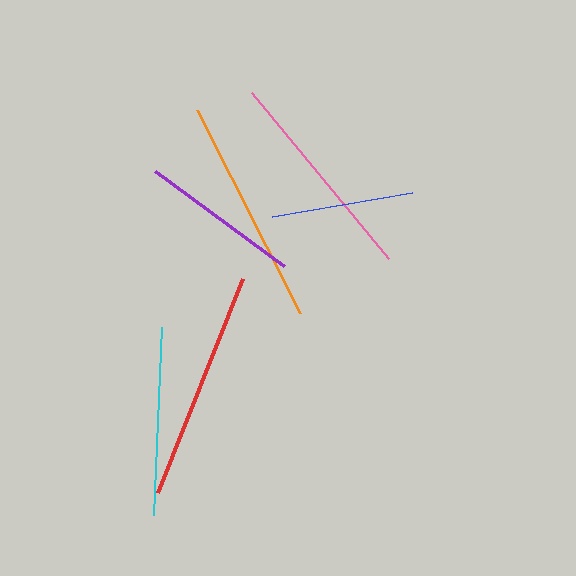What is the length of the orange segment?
The orange segment is approximately 228 pixels long.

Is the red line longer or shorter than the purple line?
The red line is longer than the purple line.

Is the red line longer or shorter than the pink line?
The red line is longer than the pink line.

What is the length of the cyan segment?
The cyan segment is approximately 188 pixels long.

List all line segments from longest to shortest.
From longest to shortest: red, orange, pink, cyan, purple, blue.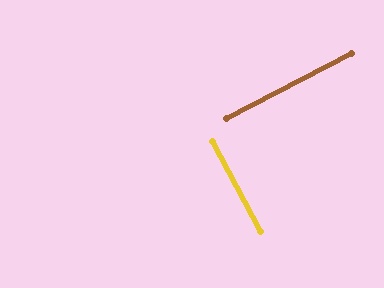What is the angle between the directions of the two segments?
Approximately 89 degrees.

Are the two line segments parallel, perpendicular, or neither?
Perpendicular — they meet at approximately 89°.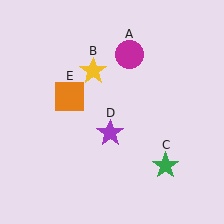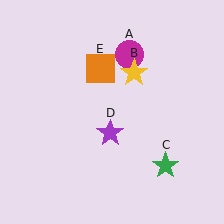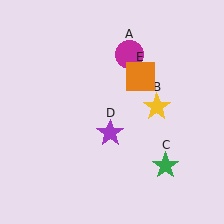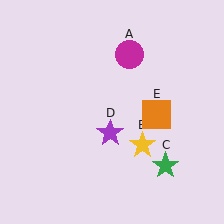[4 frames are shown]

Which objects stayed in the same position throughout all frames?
Magenta circle (object A) and green star (object C) and purple star (object D) remained stationary.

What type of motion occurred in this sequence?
The yellow star (object B), orange square (object E) rotated clockwise around the center of the scene.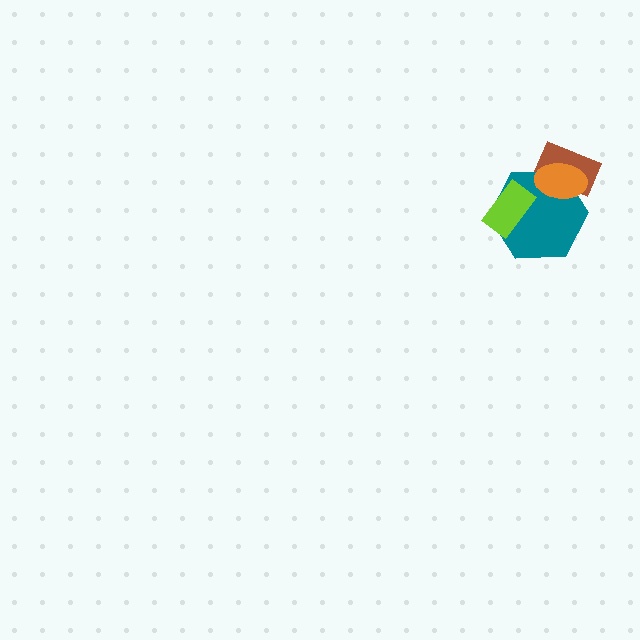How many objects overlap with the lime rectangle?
1 object overlaps with the lime rectangle.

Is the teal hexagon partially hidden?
Yes, it is partially covered by another shape.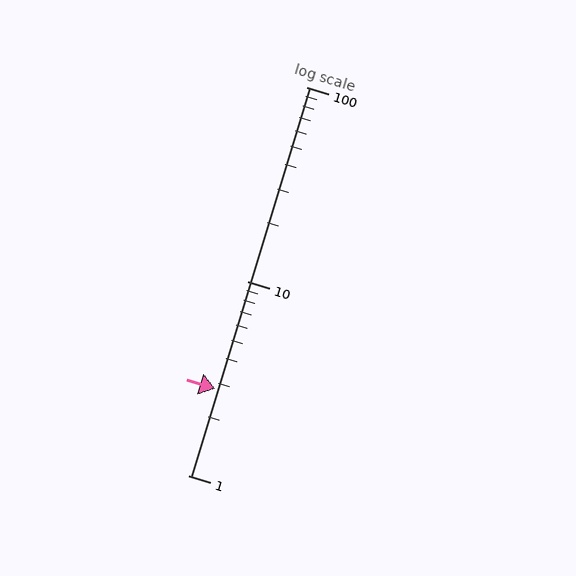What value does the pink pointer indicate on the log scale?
The pointer indicates approximately 2.8.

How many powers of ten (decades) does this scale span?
The scale spans 2 decades, from 1 to 100.